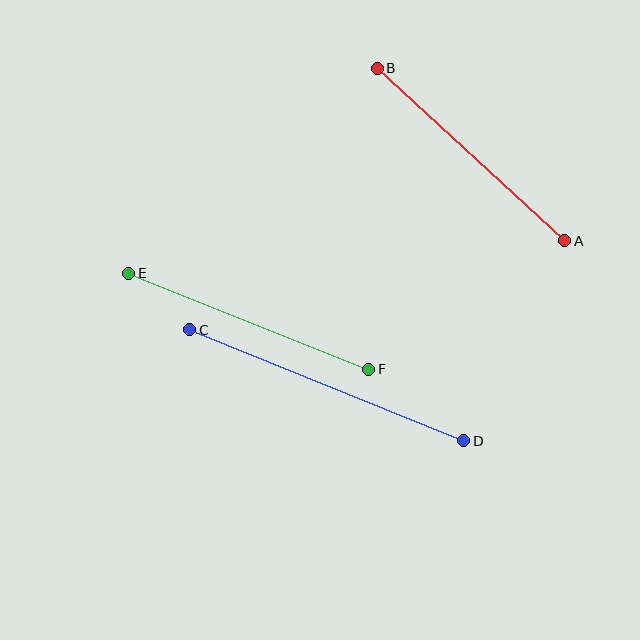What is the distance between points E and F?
The distance is approximately 259 pixels.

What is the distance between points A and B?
The distance is approximately 255 pixels.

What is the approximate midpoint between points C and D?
The midpoint is at approximately (327, 385) pixels.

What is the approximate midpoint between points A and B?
The midpoint is at approximately (471, 154) pixels.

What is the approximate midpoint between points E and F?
The midpoint is at approximately (249, 321) pixels.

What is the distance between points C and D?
The distance is approximately 296 pixels.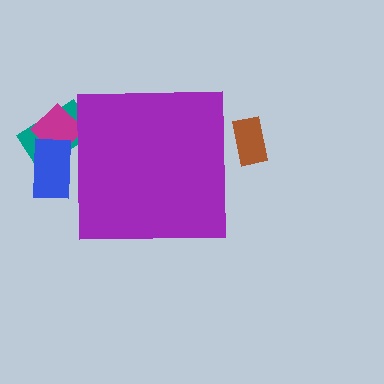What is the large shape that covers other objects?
A purple square.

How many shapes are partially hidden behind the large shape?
4 shapes are partially hidden.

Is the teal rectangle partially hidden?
Yes, the teal rectangle is partially hidden behind the purple square.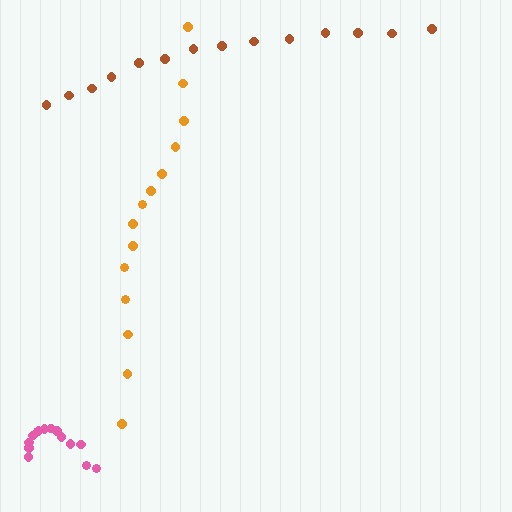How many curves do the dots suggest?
There are 3 distinct paths.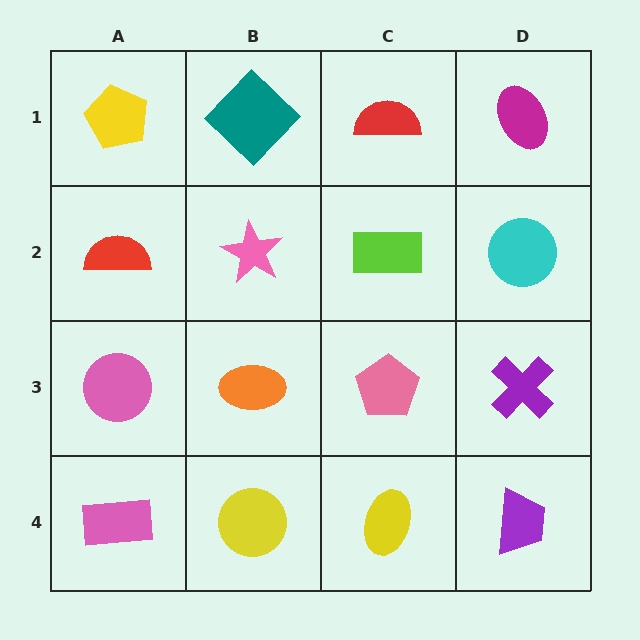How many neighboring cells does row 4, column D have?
2.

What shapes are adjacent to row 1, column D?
A cyan circle (row 2, column D), a red semicircle (row 1, column C).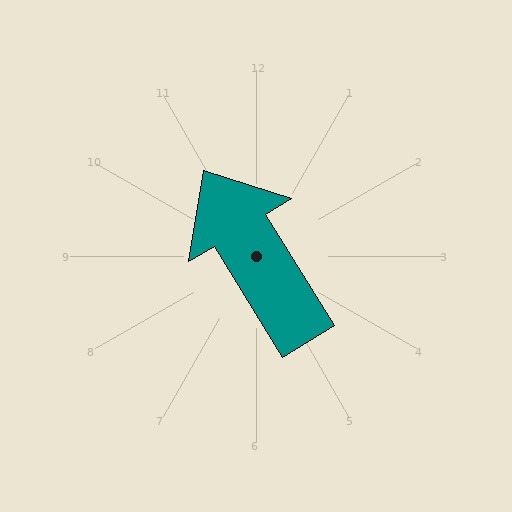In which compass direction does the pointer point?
Northwest.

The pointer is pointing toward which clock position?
Roughly 11 o'clock.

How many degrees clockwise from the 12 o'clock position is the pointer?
Approximately 328 degrees.